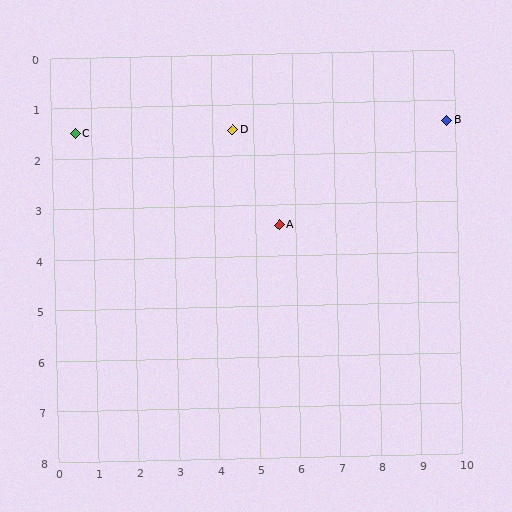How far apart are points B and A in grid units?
Points B and A are about 4.7 grid units apart.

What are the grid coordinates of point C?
Point C is at approximately (0.6, 1.5).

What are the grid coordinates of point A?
Point A is at approximately (5.6, 3.4).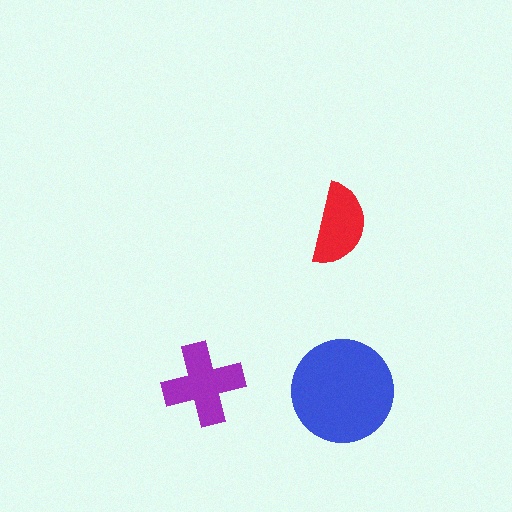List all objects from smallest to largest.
The red semicircle, the purple cross, the blue circle.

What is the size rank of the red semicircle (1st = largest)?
3rd.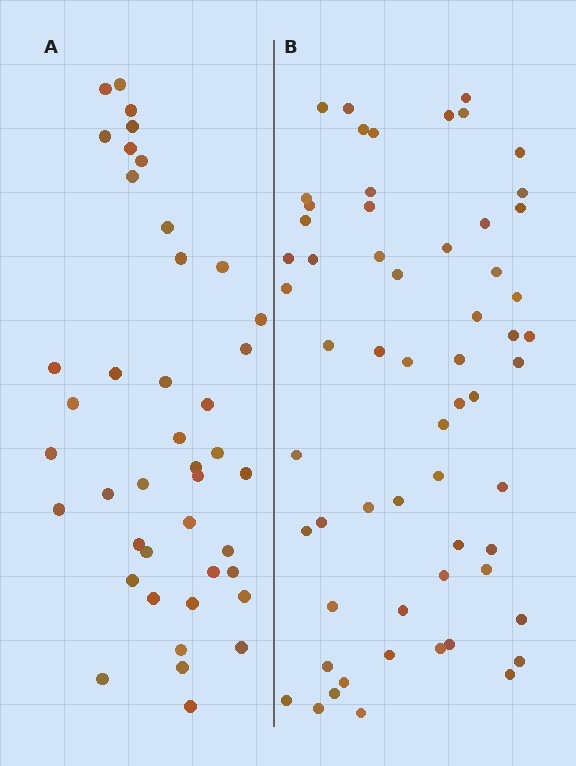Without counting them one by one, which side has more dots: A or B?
Region B (the right region) has more dots.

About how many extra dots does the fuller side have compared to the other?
Region B has approximately 20 more dots than region A.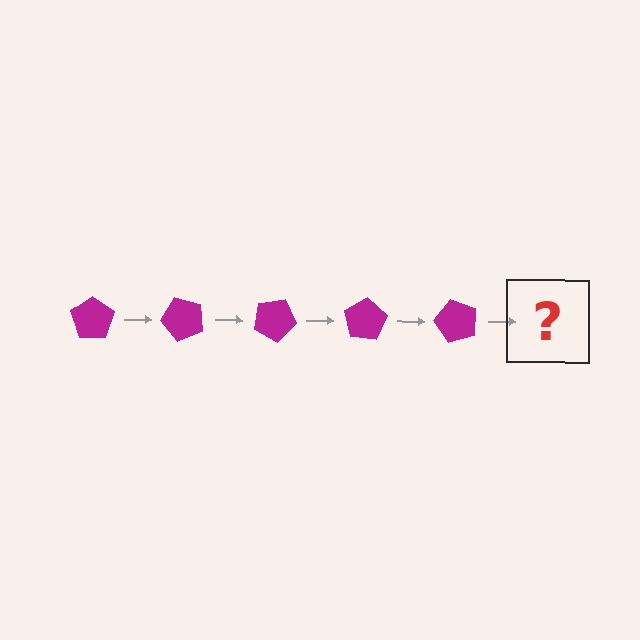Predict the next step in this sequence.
The next step is a magenta pentagon rotated 250 degrees.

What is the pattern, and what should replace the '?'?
The pattern is that the pentagon rotates 50 degrees each step. The '?' should be a magenta pentagon rotated 250 degrees.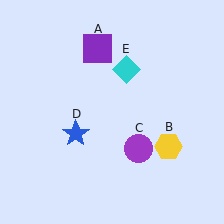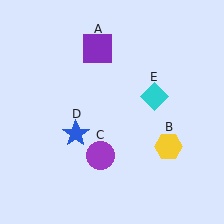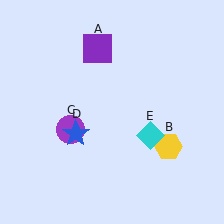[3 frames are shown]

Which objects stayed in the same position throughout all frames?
Purple square (object A) and yellow hexagon (object B) and blue star (object D) remained stationary.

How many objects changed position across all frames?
2 objects changed position: purple circle (object C), cyan diamond (object E).